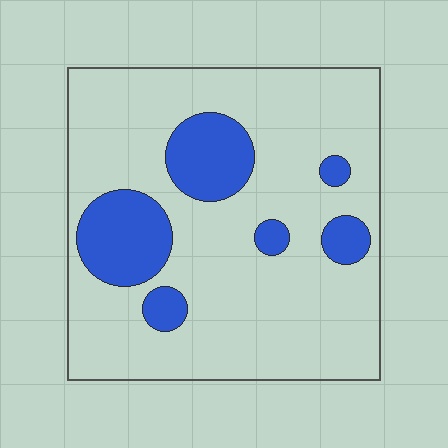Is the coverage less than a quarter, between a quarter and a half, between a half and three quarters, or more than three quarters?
Less than a quarter.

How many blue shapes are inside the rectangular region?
6.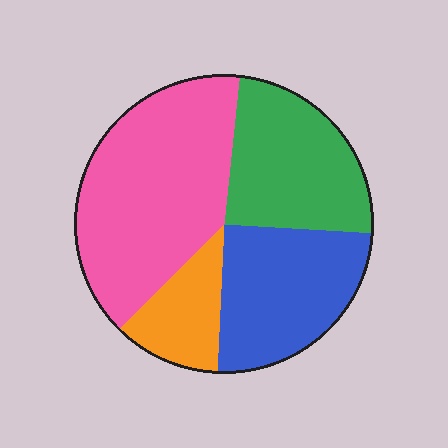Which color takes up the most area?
Pink, at roughly 40%.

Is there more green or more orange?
Green.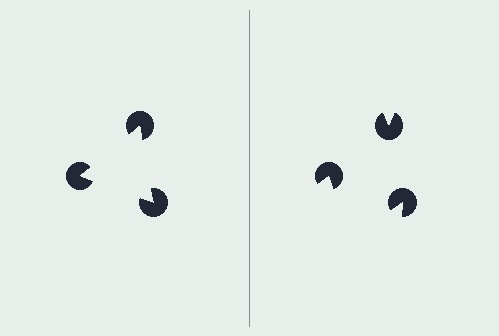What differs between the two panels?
The pac-man discs are positioned identically on both sides; only the wedge orientations differ. On the left they align to a triangle; on the right they are misaligned.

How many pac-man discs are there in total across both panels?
6 — 3 on each side.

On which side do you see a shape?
An illusory triangle appears on the left side. On the right side the wedge cuts are rotated, so no coherent shape forms.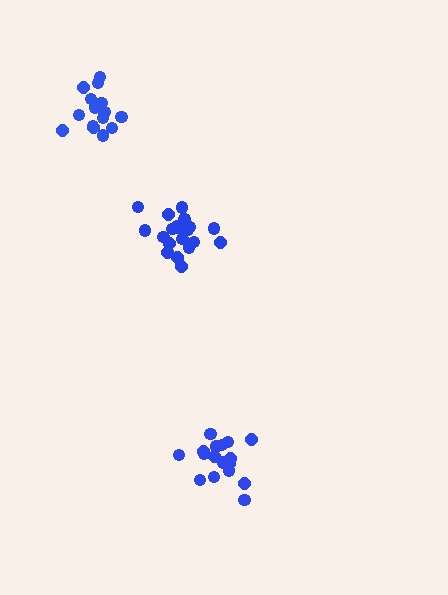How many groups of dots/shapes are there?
There are 3 groups.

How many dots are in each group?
Group 1: 21 dots, Group 2: 17 dots, Group 3: 15 dots (53 total).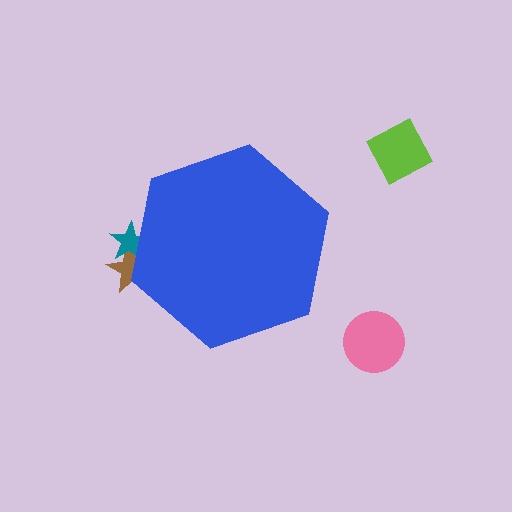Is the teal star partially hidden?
Yes, the teal star is partially hidden behind the blue hexagon.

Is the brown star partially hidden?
Yes, the brown star is partially hidden behind the blue hexagon.